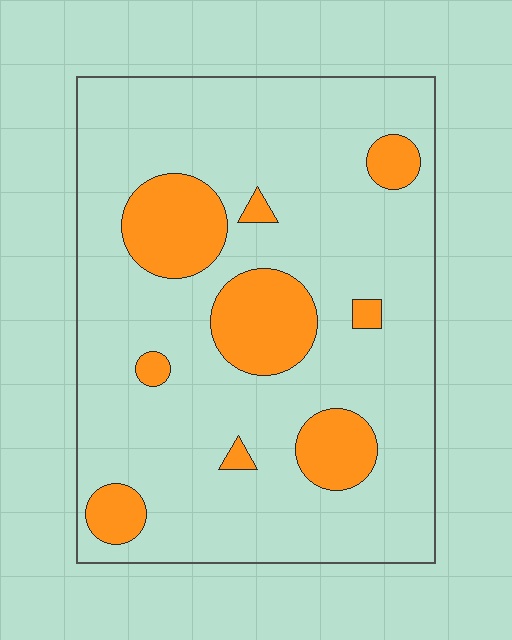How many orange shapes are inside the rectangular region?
9.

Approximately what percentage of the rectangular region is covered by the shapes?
Approximately 20%.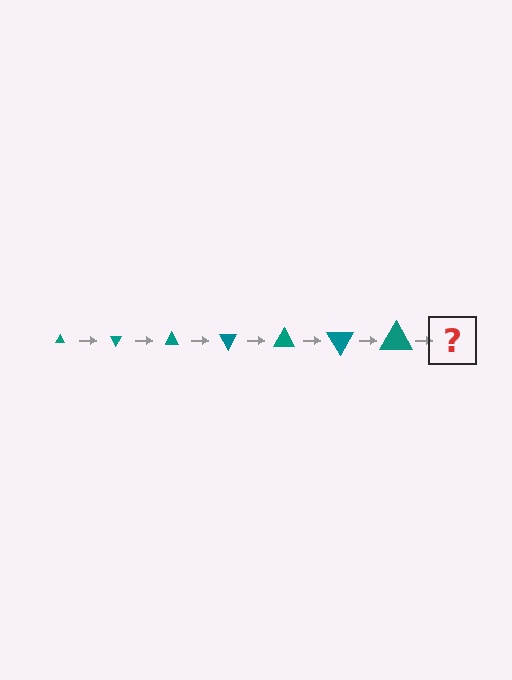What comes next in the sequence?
The next element should be a triangle, larger than the previous one and rotated 420 degrees from the start.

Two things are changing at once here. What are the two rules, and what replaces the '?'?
The two rules are that the triangle grows larger each step and it rotates 60 degrees each step. The '?' should be a triangle, larger than the previous one and rotated 420 degrees from the start.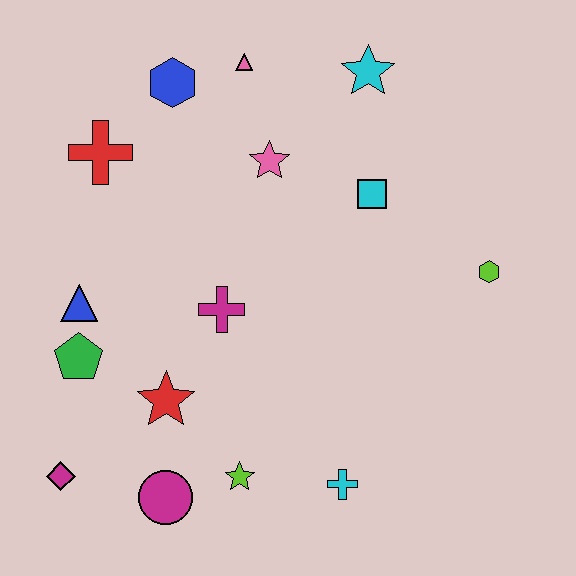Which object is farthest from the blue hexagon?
The cyan cross is farthest from the blue hexagon.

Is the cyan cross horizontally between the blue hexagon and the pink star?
No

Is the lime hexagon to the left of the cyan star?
No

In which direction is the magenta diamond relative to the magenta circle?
The magenta diamond is to the left of the magenta circle.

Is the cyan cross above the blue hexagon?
No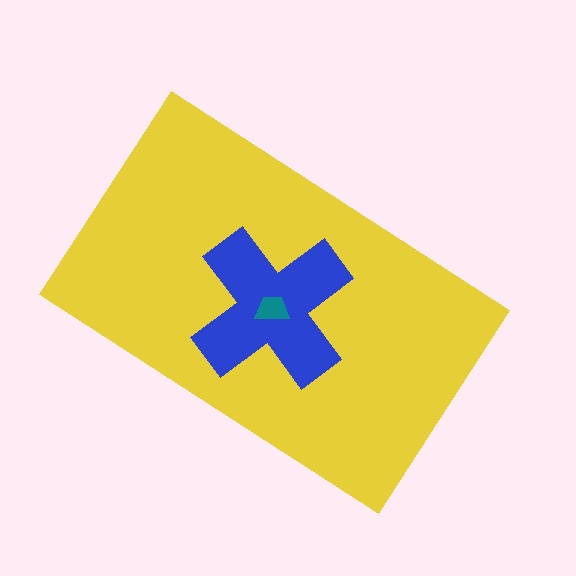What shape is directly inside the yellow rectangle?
The blue cross.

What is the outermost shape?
The yellow rectangle.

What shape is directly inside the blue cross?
The teal trapezoid.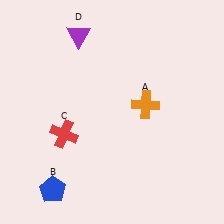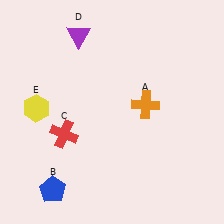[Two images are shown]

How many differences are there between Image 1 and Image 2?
There is 1 difference between the two images.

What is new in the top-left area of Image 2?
A yellow hexagon (E) was added in the top-left area of Image 2.